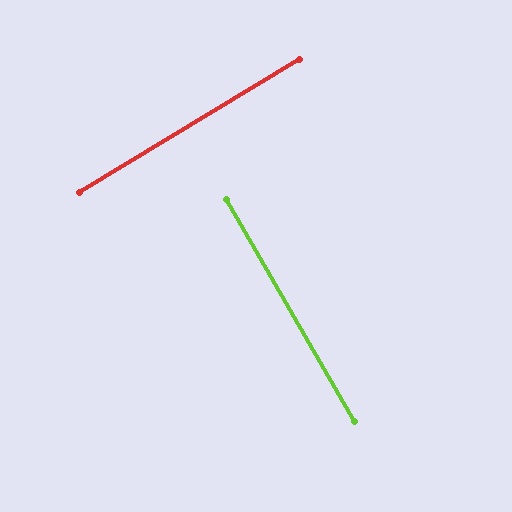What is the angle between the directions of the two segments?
Approximately 89 degrees.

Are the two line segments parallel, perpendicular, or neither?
Perpendicular — they meet at approximately 89°.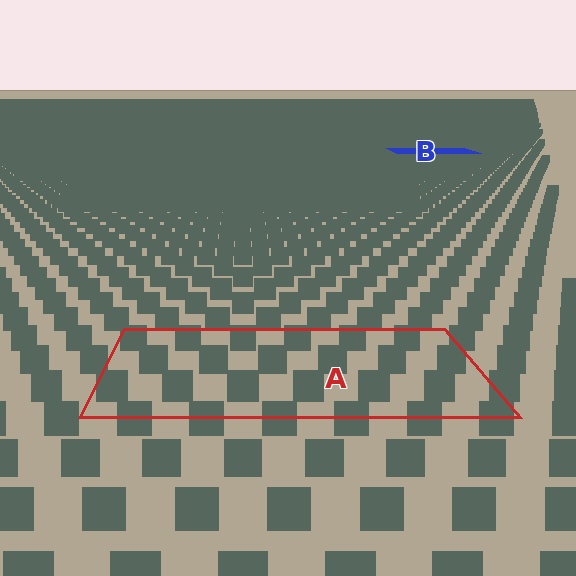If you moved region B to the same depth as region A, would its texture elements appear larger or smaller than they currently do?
They would appear larger. At a closer depth, the same texture elements are projected at a bigger on-screen size.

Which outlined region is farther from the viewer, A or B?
Region B is farther from the viewer — the texture elements inside it appear smaller and more densely packed.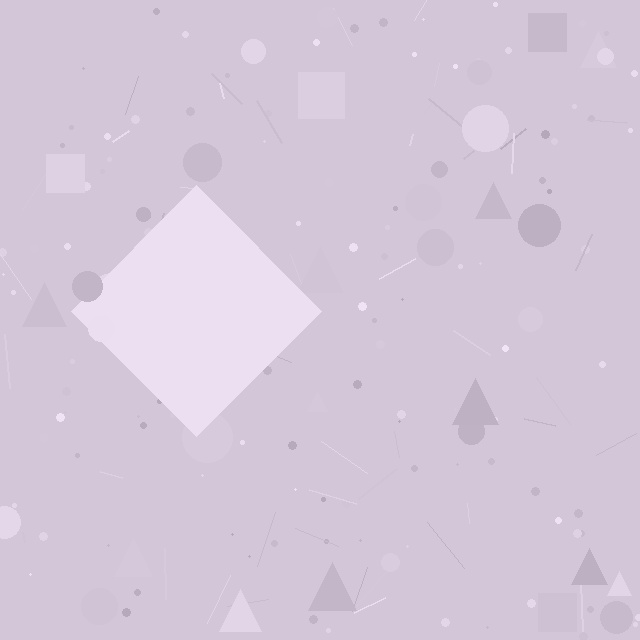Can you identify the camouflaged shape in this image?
The camouflaged shape is a diamond.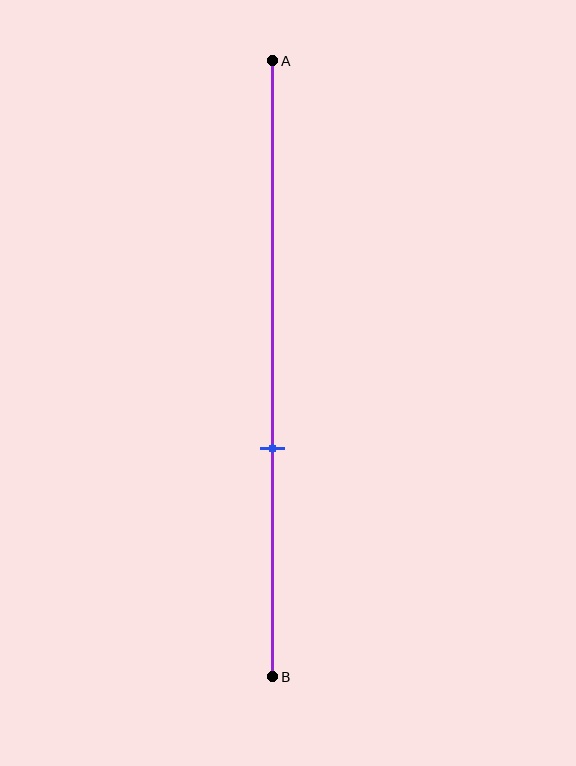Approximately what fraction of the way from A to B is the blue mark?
The blue mark is approximately 65% of the way from A to B.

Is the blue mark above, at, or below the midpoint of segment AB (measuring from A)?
The blue mark is below the midpoint of segment AB.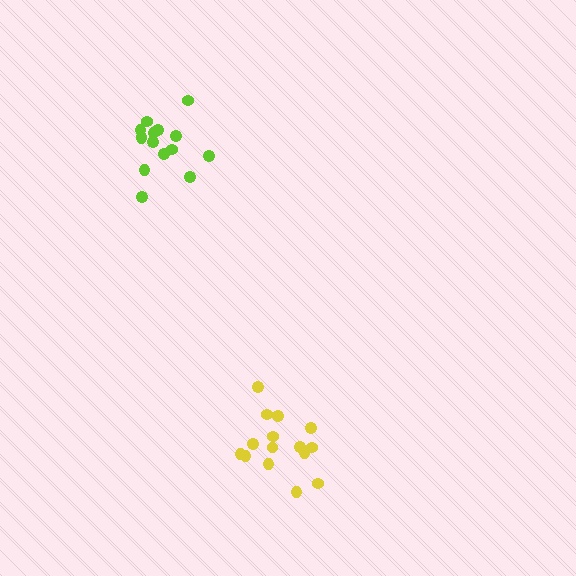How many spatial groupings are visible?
There are 2 spatial groupings.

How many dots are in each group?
Group 1: 15 dots, Group 2: 15 dots (30 total).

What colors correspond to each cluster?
The clusters are colored: lime, yellow.